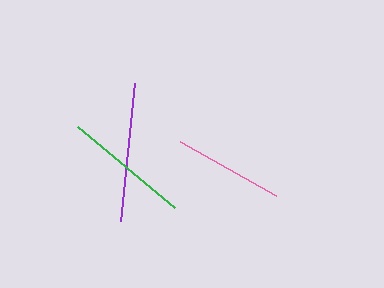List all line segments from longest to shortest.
From longest to shortest: purple, green, pink.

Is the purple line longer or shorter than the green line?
The purple line is longer than the green line.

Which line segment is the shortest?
The pink line is the shortest at approximately 110 pixels.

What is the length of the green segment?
The green segment is approximately 127 pixels long.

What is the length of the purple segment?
The purple segment is approximately 138 pixels long.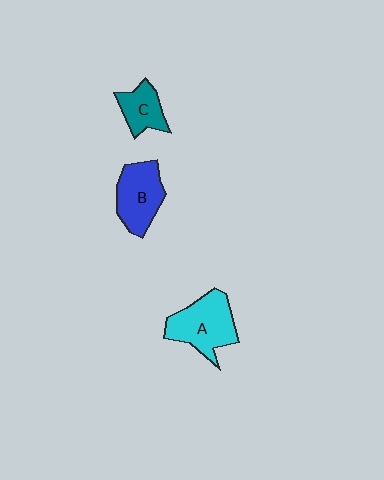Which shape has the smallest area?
Shape C (teal).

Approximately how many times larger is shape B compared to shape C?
Approximately 1.5 times.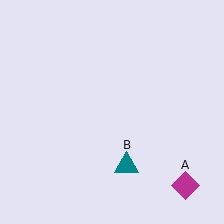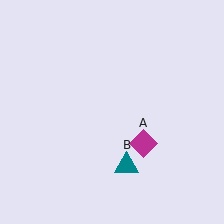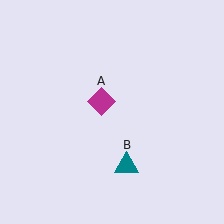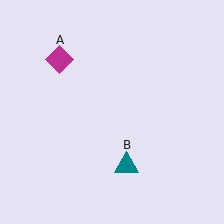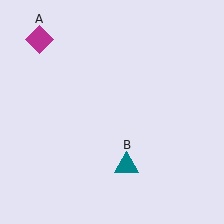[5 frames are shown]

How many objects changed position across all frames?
1 object changed position: magenta diamond (object A).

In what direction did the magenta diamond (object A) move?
The magenta diamond (object A) moved up and to the left.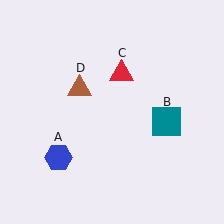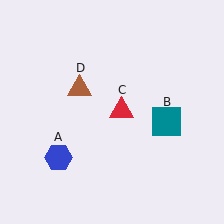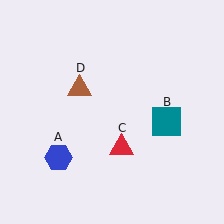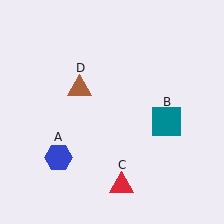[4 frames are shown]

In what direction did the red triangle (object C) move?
The red triangle (object C) moved down.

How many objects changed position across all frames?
1 object changed position: red triangle (object C).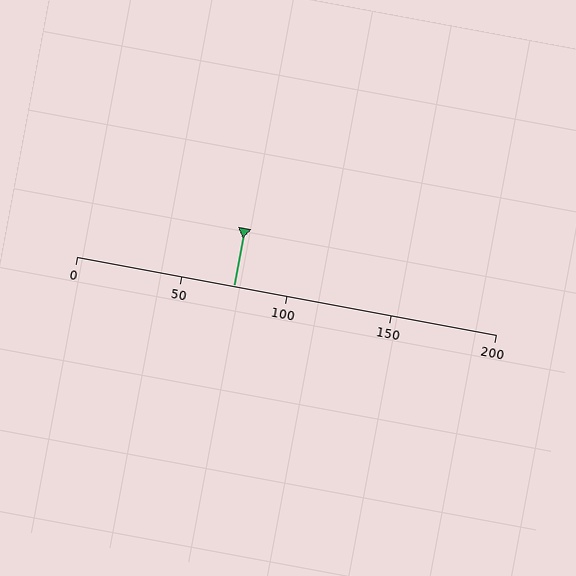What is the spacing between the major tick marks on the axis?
The major ticks are spaced 50 apart.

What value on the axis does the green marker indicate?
The marker indicates approximately 75.